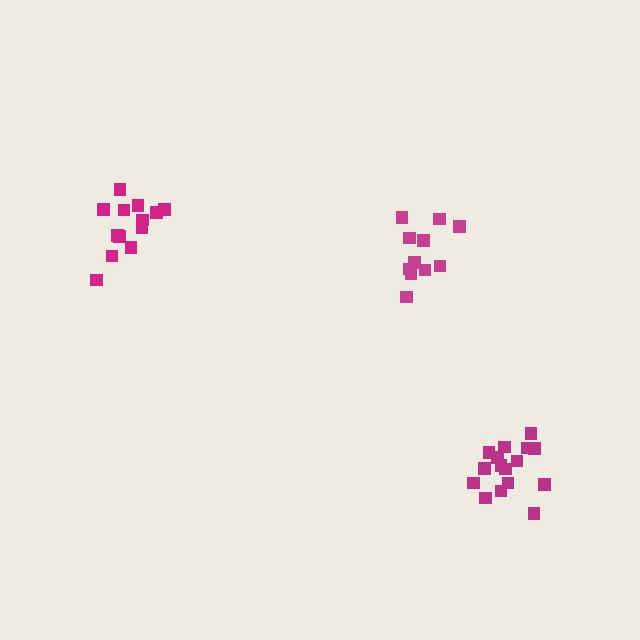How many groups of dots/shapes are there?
There are 3 groups.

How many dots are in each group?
Group 1: 13 dots, Group 2: 16 dots, Group 3: 11 dots (40 total).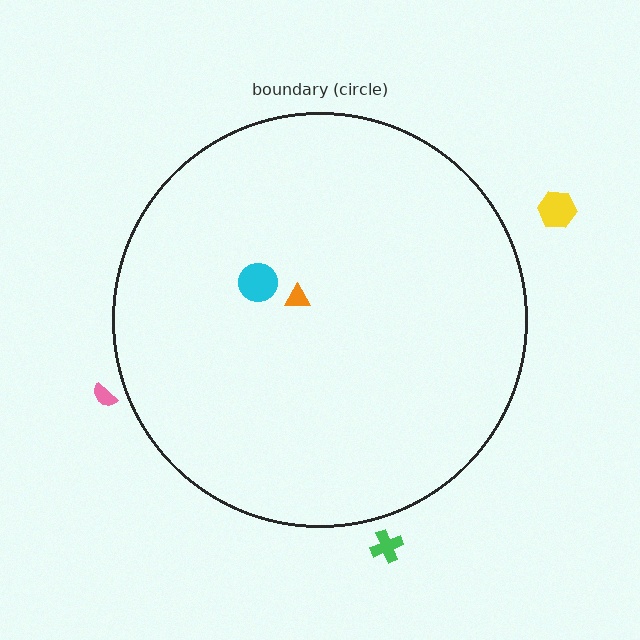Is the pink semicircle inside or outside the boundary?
Outside.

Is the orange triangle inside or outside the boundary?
Inside.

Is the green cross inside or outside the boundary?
Outside.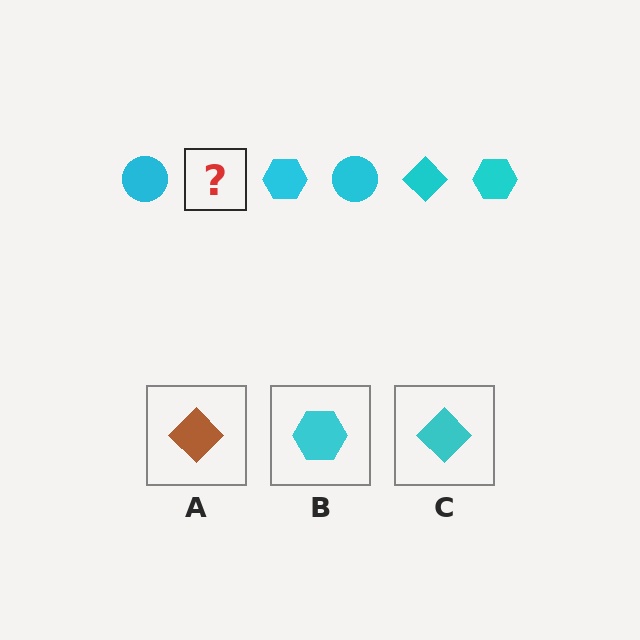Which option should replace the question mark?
Option C.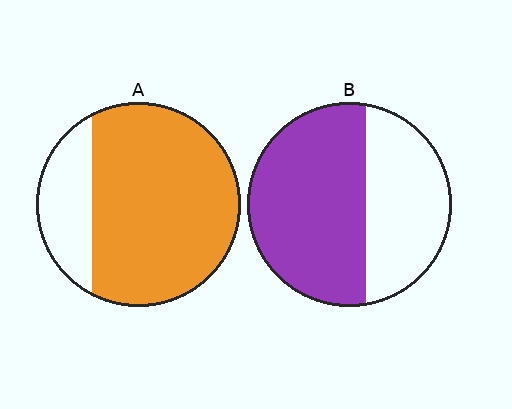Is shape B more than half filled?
Yes.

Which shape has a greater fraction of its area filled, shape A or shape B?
Shape A.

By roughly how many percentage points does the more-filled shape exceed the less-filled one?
By roughly 20 percentage points (A over B).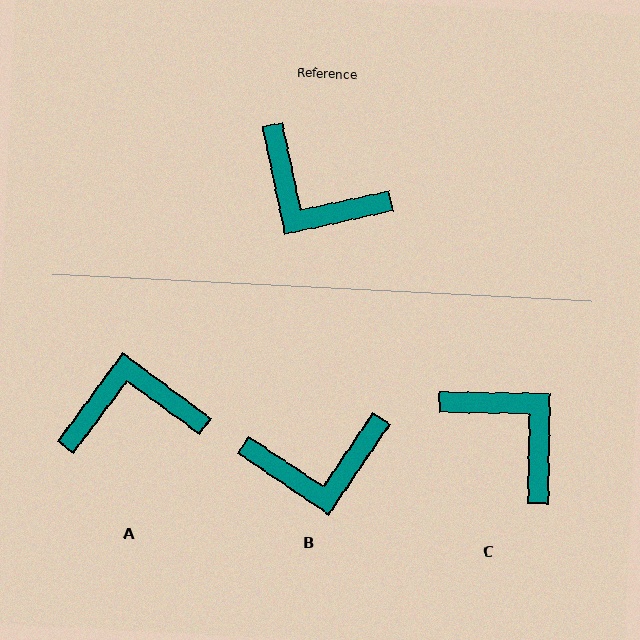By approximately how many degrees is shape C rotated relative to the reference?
Approximately 167 degrees counter-clockwise.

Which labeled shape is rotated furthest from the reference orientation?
C, about 167 degrees away.